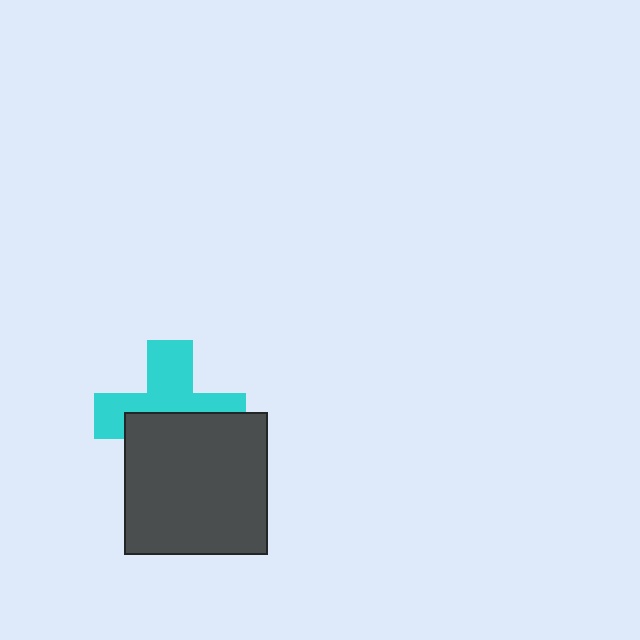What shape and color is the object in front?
The object in front is a dark gray square.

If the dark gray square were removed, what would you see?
You would see the complete cyan cross.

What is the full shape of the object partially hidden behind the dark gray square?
The partially hidden object is a cyan cross.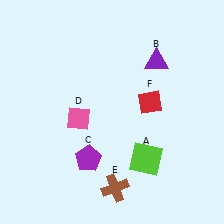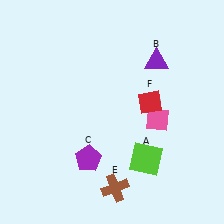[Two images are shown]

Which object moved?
The pink diamond (D) moved right.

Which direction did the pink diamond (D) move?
The pink diamond (D) moved right.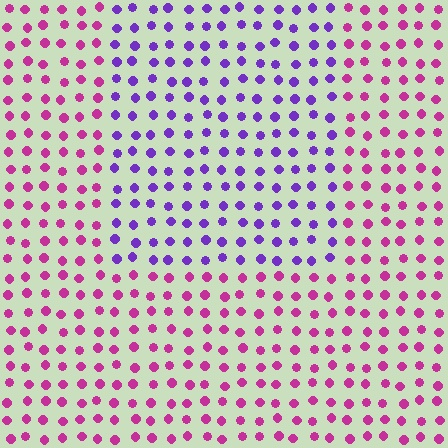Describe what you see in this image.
The image is filled with small magenta elements in a uniform arrangement. A rectangle-shaped region is visible where the elements are tinted to a slightly different hue, forming a subtle color boundary.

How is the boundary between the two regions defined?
The boundary is defined purely by a slight shift in hue (about 50 degrees). Spacing, size, and orientation are identical on both sides.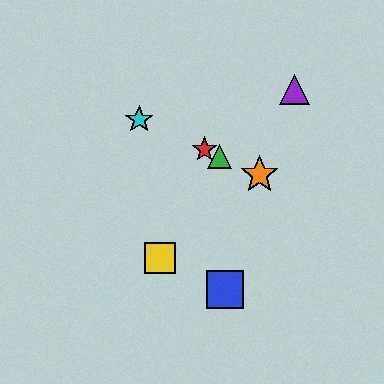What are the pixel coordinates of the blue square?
The blue square is at (225, 290).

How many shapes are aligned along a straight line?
4 shapes (the red star, the green triangle, the orange star, the cyan star) are aligned along a straight line.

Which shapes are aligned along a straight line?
The red star, the green triangle, the orange star, the cyan star are aligned along a straight line.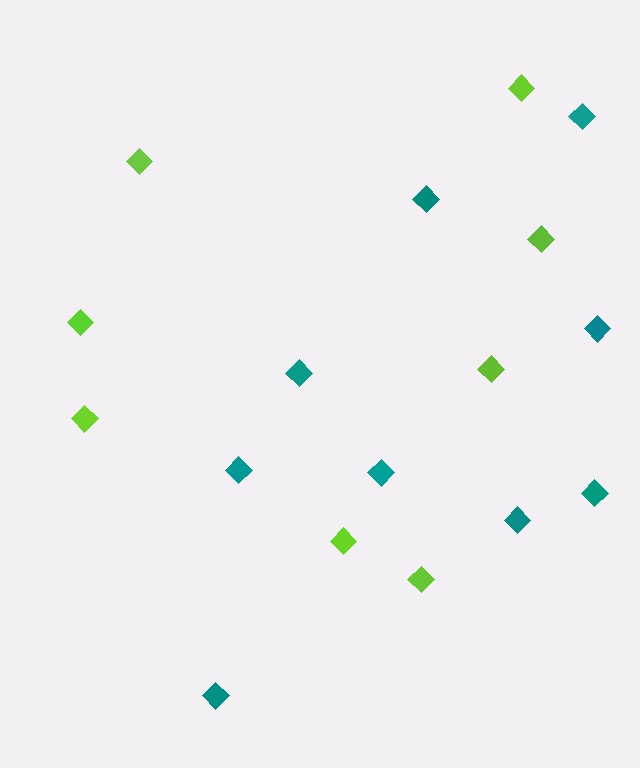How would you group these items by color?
There are 2 groups: one group of lime diamonds (8) and one group of teal diamonds (9).